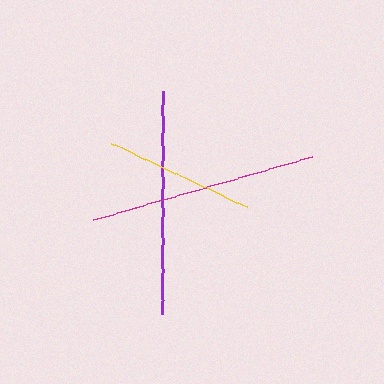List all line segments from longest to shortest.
From longest to shortest: magenta, purple, yellow.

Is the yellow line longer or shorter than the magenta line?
The magenta line is longer than the yellow line.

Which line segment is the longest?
The magenta line is the longest at approximately 228 pixels.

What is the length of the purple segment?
The purple segment is approximately 223 pixels long.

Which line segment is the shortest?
The yellow line is the shortest at approximately 149 pixels.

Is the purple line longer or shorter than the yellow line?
The purple line is longer than the yellow line.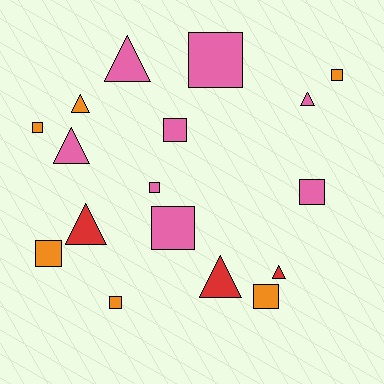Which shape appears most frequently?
Square, with 10 objects.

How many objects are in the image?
There are 17 objects.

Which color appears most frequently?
Pink, with 8 objects.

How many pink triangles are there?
There are 3 pink triangles.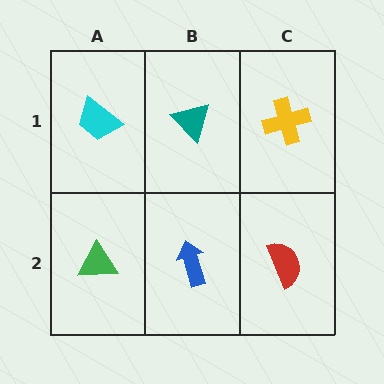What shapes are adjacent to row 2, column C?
A yellow cross (row 1, column C), a blue arrow (row 2, column B).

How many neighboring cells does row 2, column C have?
2.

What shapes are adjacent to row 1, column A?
A green triangle (row 2, column A), a teal triangle (row 1, column B).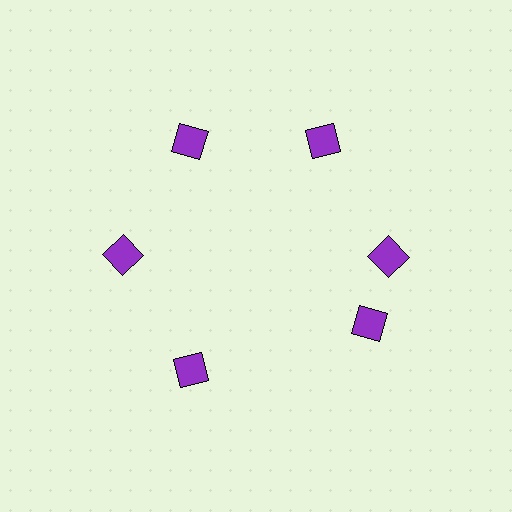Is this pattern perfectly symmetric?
No. The 6 purple diamonds are arranged in a ring, but one element near the 5 o'clock position is rotated out of alignment along the ring, breaking the 6-fold rotational symmetry.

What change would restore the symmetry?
The symmetry would be restored by rotating it back into even spacing with its neighbors so that all 6 diamonds sit at equal angles and equal distance from the center.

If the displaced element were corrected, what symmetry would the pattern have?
It would have 6-fold rotational symmetry — the pattern would map onto itself every 60 degrees.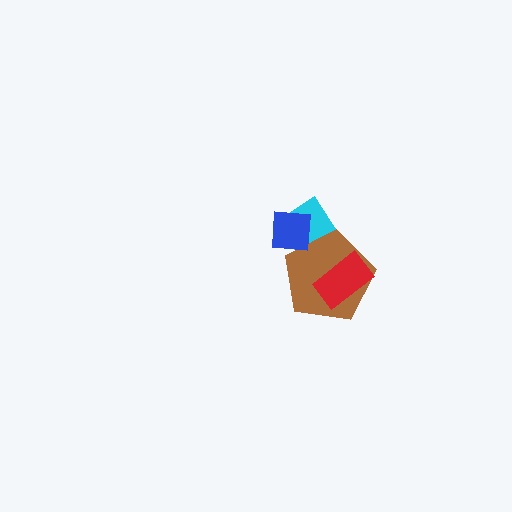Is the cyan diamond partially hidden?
Yes, it is partially covered by another shape.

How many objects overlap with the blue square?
2 objects overlap with the blue square.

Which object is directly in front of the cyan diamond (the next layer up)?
The brown pentagon is directly in front of the cyan diamond.